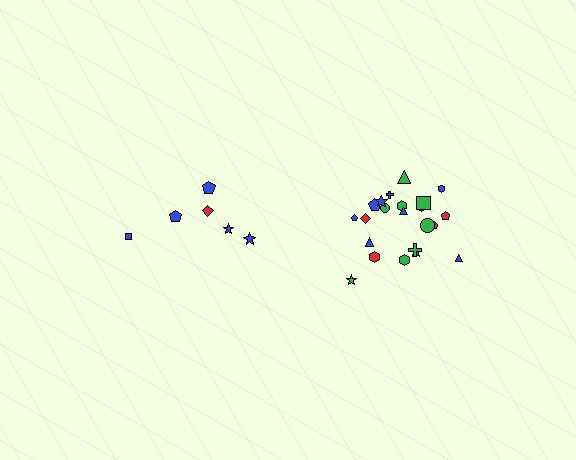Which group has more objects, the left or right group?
The right group.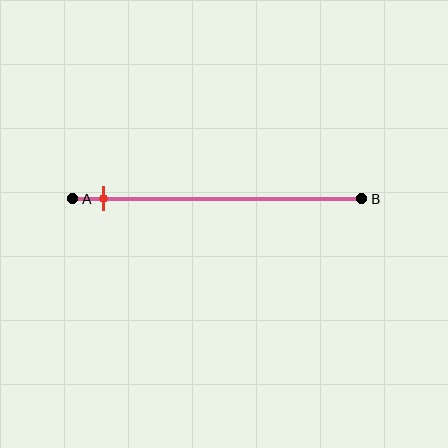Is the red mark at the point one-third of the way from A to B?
No, the mark is at about 10% from A, not at the 33% one-third point.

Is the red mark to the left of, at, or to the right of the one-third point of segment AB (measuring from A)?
The red mark is to the left of the one-third point of segment AB.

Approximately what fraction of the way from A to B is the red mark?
The red mark is approximately 10% of the way from A to B.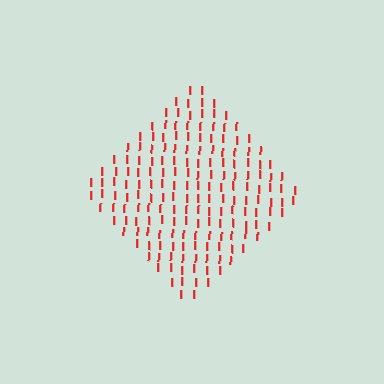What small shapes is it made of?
It is made of small letter I's.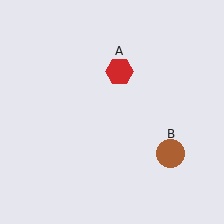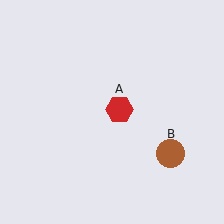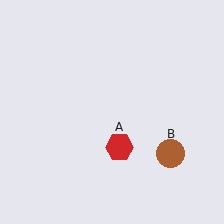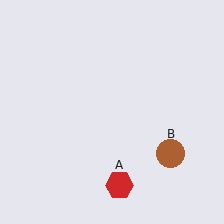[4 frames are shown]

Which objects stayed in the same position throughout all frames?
Brown circle (object B) remained stationary.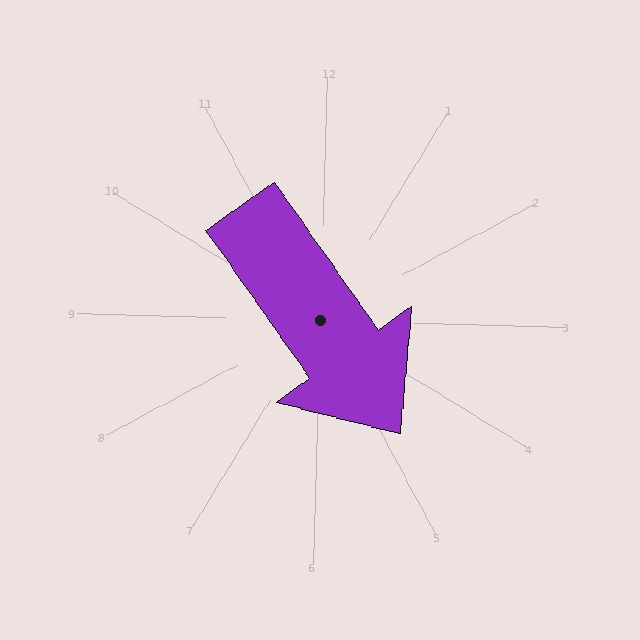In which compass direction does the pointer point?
Southeast.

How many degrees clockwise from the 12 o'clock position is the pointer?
Approximately 143 degrees.